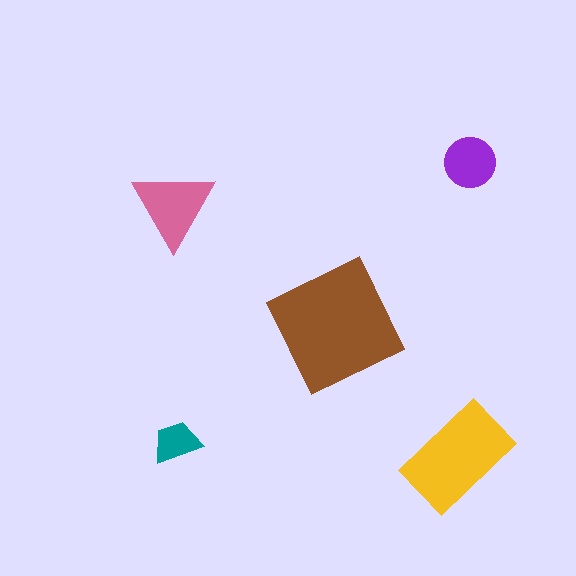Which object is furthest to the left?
The pink triangle is leftmost.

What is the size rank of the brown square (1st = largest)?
1st.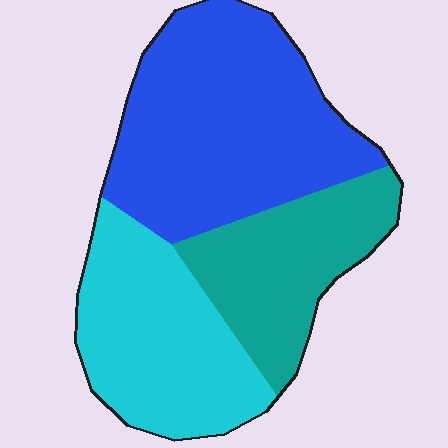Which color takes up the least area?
Teal, at roughly 25%.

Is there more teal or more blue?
Blue.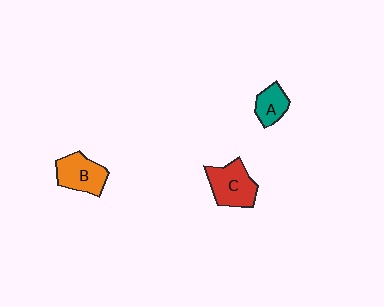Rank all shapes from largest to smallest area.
From largest to smallest: C (red), B (orange), A (teal).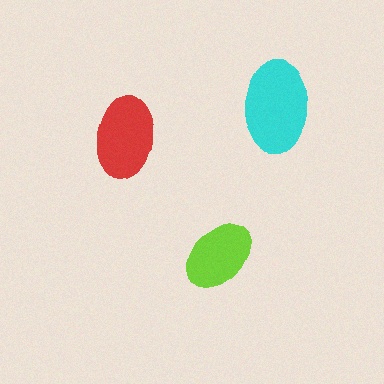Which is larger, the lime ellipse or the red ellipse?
The red one.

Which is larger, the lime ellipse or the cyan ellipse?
The cyan one.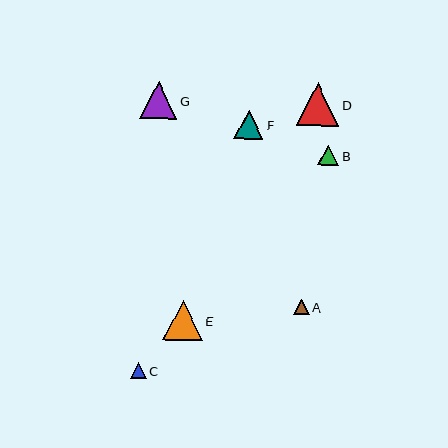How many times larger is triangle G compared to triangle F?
Triangle G is approximately 1.3 times the size of triangle F.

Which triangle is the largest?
Triangle D is the largest with a size of approximately 43 pixels.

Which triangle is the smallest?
Triangle A is the smallest with a size of approximately 16 pixels.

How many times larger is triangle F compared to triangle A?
Triangle F is approximately 1.9 times the size of triangle A.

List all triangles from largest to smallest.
From largest to smallest: D, E, G, F, B, C, A.